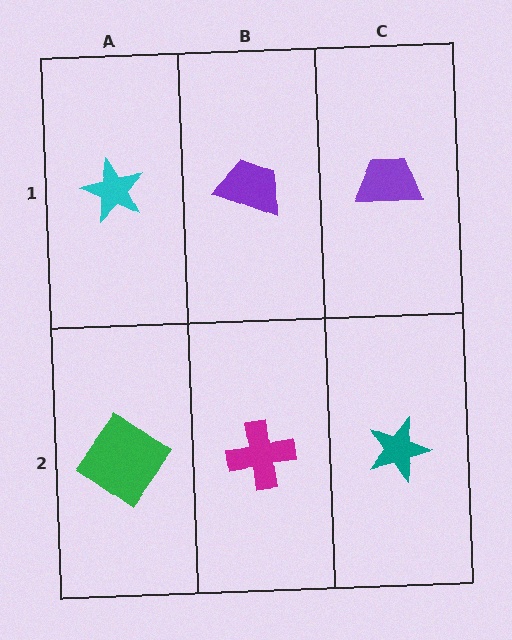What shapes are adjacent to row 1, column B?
A magenta cross (row 2, column B), a cyan star (row 1, column A), a purple trapezoid (row 1, column C).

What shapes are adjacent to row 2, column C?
A purple trapezoid (row 1, column C), a magenta cross (row 2, column B).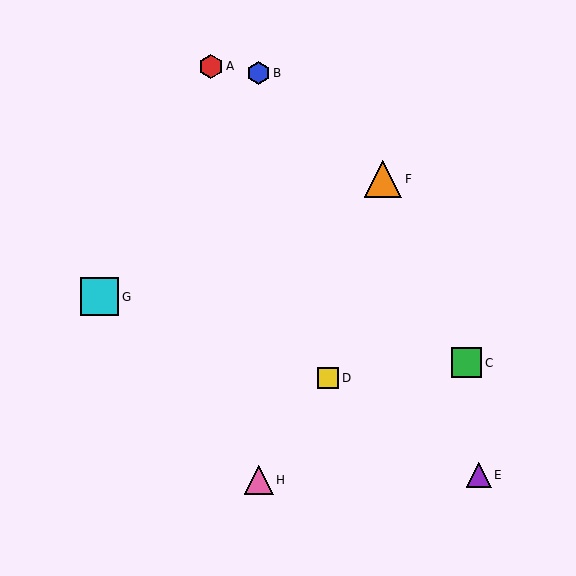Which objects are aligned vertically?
Objects B, H are aligned vertically.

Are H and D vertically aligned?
No, H is at x≈259 and D is at x≈328.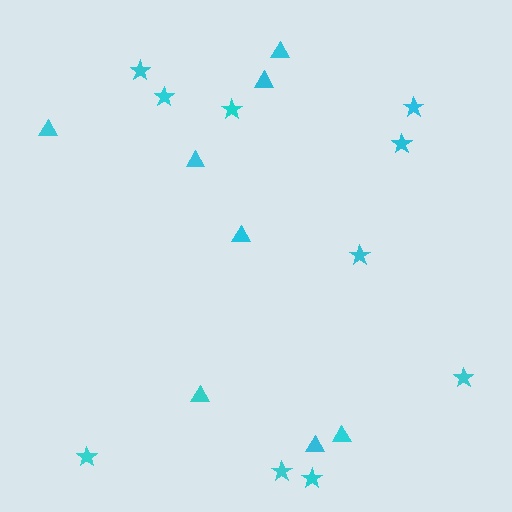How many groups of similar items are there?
There are 2 groups: one group of triangles (8) and one group of stars (10).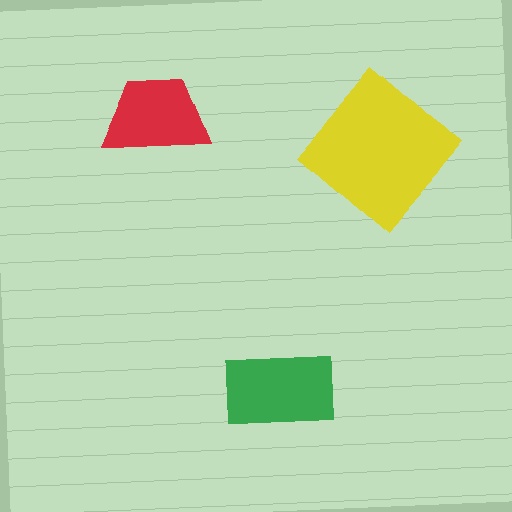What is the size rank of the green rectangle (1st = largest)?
2nd.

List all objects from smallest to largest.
The red trapezoid, the green rectangle, the yellow diamond.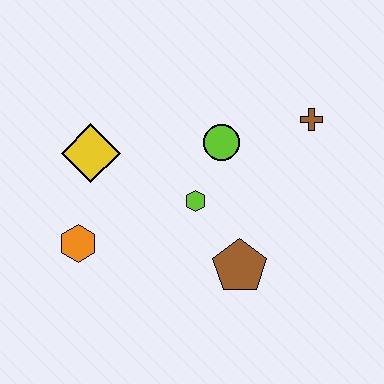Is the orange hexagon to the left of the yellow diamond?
Yes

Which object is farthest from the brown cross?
The orange hexagon is farthest from the brown cross.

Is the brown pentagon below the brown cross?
Yes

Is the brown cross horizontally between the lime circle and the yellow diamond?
No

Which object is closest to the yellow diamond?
The orange hexagon is closest to the yellow diamond.